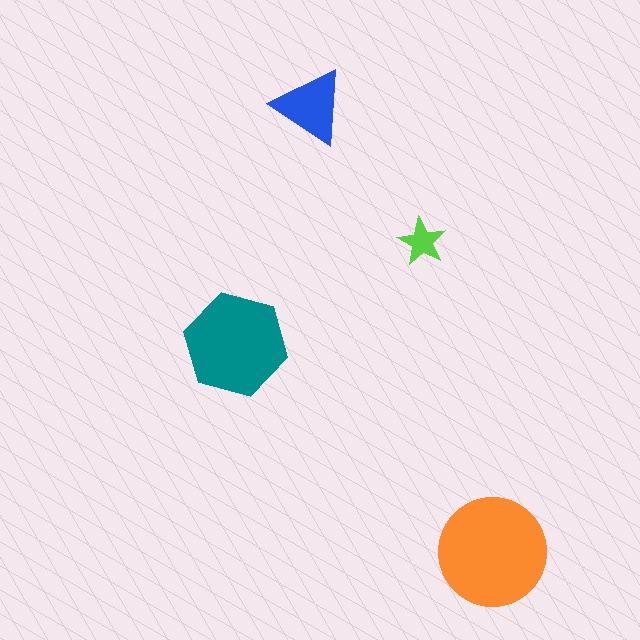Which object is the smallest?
The lime star.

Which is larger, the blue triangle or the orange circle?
The orange circle.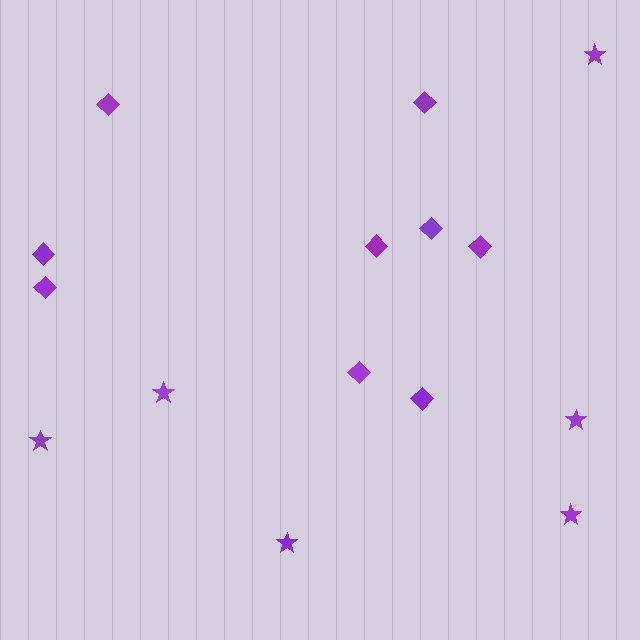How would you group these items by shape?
There are 2 groups: one group of diamonds (9) and one group of stars (6).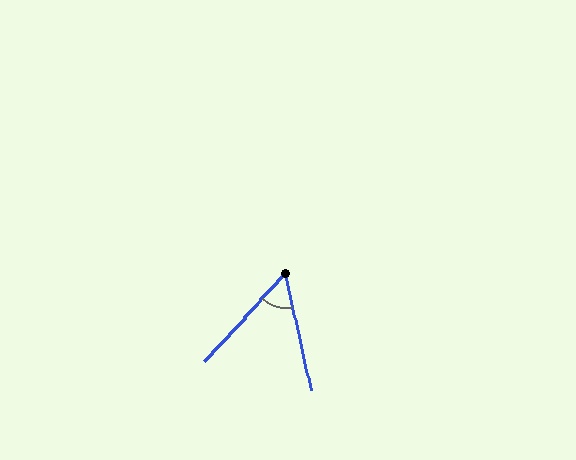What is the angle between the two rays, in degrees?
Approximately 55 degrees.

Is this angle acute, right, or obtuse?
It is acute.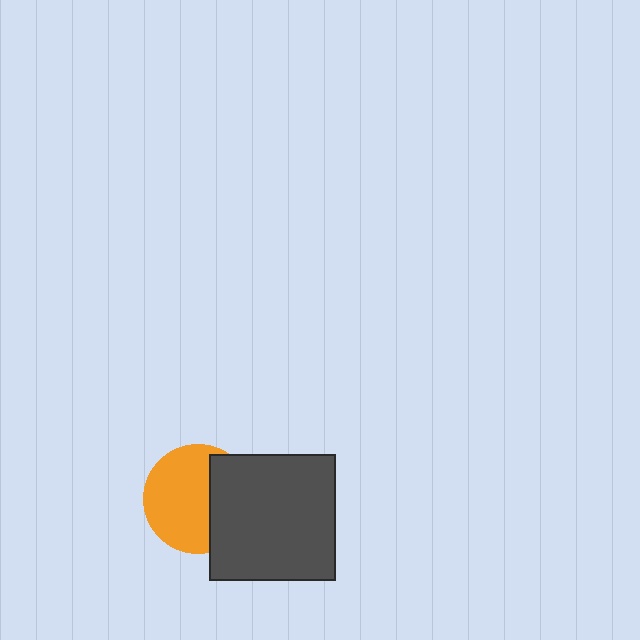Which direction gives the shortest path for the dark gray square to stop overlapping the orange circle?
Moving right gives the shortest separation.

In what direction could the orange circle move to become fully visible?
The orange circle could move left. That would shift it out from behind the dark gray square entirely.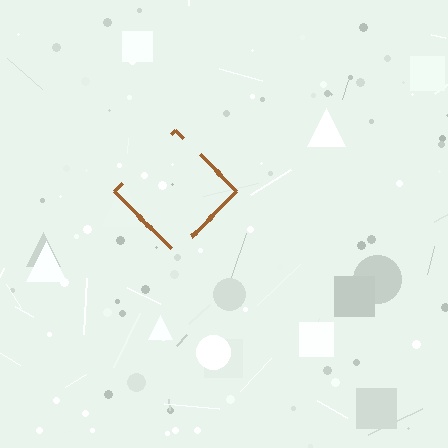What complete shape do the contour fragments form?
The contour fragments form a diamond.